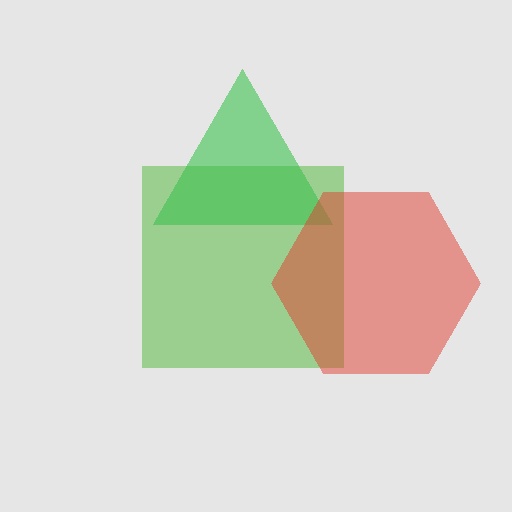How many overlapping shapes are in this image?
There are 3 overlapping shapes in the image.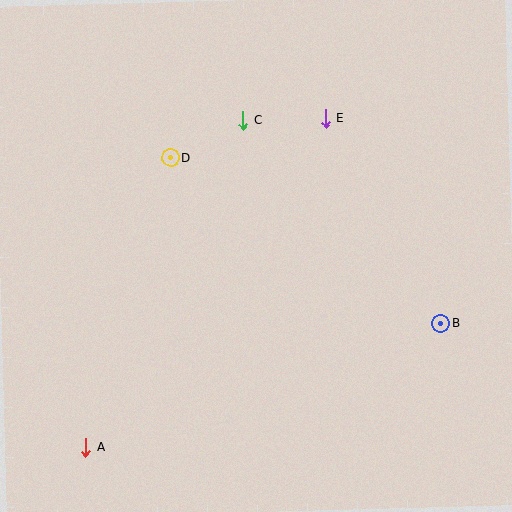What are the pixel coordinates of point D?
Point D is at (171, 158).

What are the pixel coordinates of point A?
Point A is at (86, 447).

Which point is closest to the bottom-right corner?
Point B is closest to the bottom-right corner.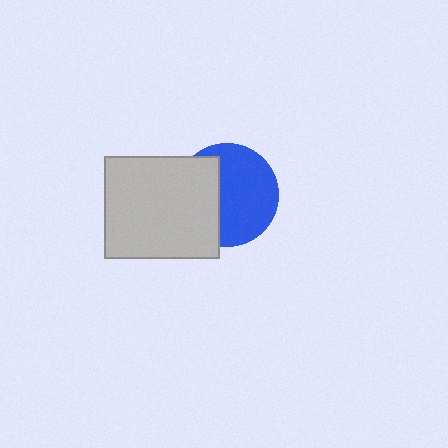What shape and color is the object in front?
The object in front is a light gray rectangle.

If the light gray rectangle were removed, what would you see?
You would see the complete blue circle.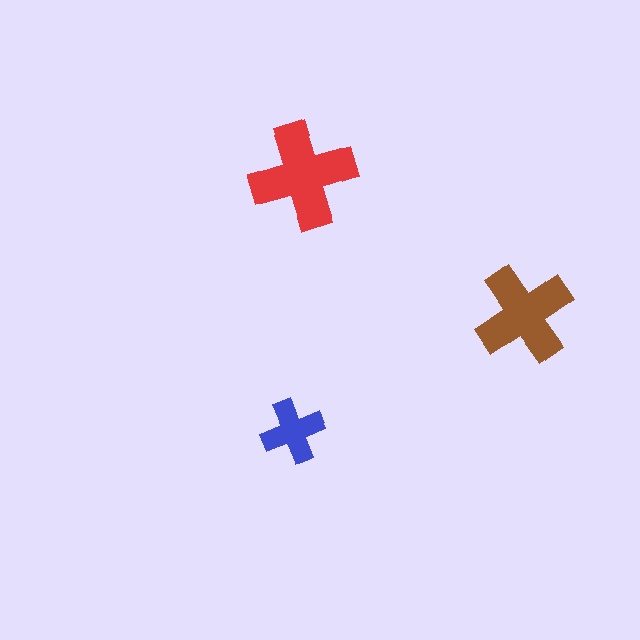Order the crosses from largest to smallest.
the red one, the brown one, the blue one.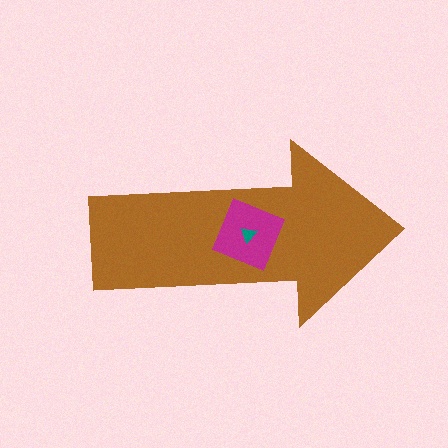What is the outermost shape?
The brown arrow.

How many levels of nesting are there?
3.